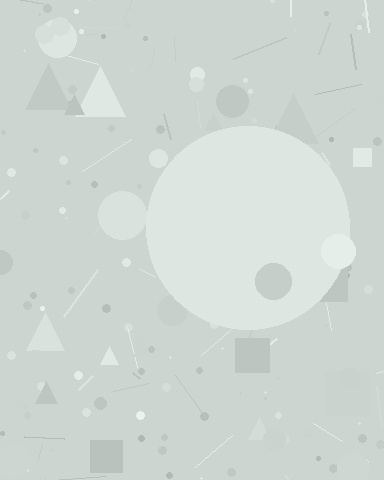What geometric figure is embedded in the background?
A circle is embedded in the background.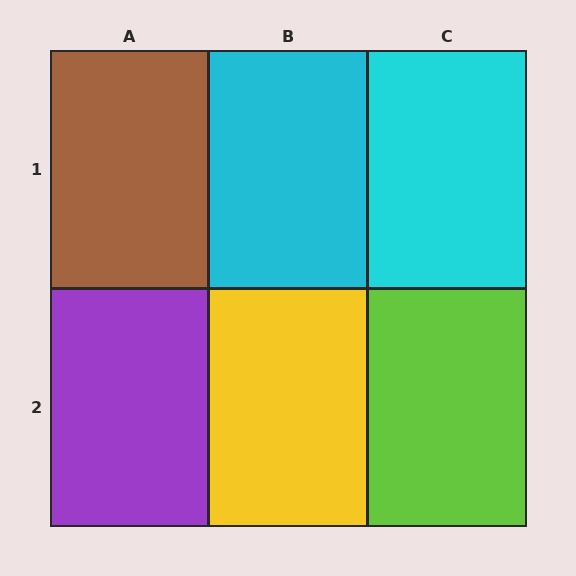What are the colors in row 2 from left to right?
Purple, yellow, lime.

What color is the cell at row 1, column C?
Cyan.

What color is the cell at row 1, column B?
Cyan.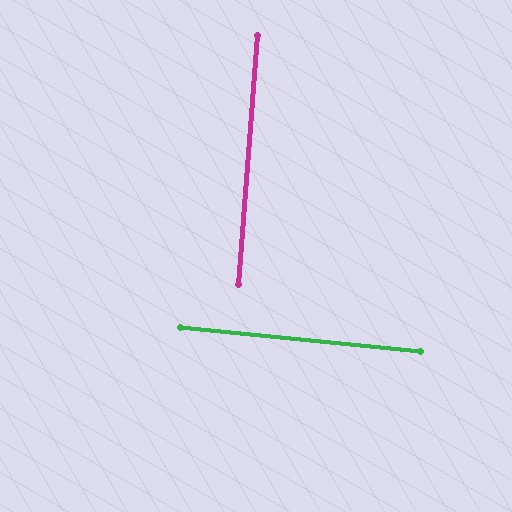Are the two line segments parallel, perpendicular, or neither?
Perpendicular — they meet at approximately 88°.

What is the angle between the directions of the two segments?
Approximately 88 degrees.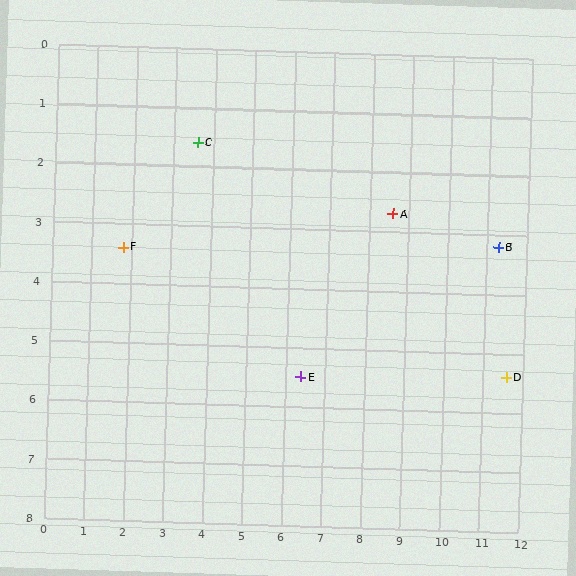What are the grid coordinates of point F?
Point F is at approximately (1.8, 3.4).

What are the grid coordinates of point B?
Point B is at approximately (11.3, 3.2).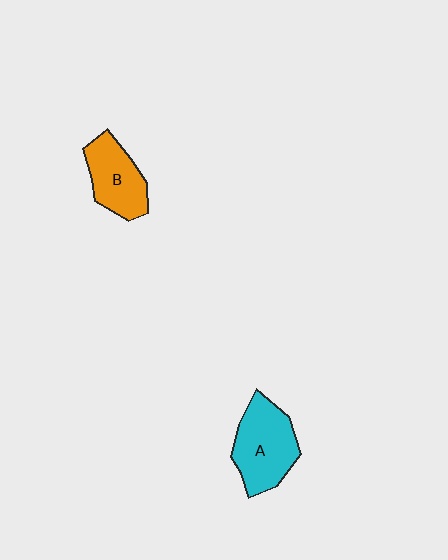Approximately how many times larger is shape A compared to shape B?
Approximately 1.3 times.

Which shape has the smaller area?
Shape B (orange).